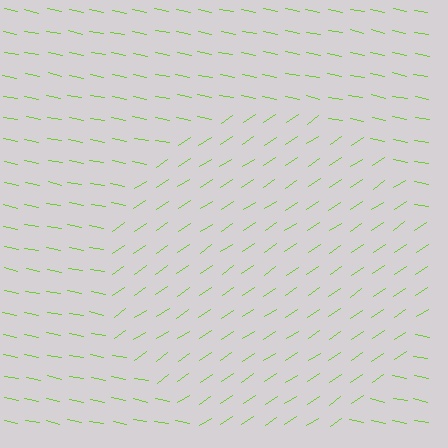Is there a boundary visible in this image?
Yes, there is a texture boundary formed by a change in line orientation.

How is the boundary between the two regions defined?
The boundary is defined purely by a change in line orientation (approximately 45 degrees difference). All lines are the same color and thickness.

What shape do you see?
I see a circle.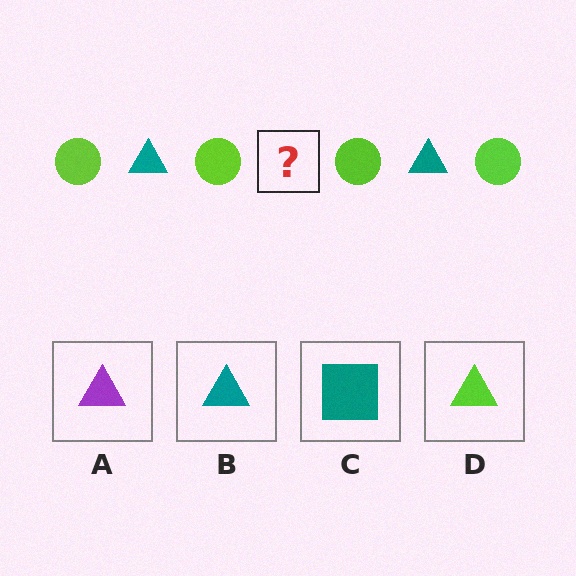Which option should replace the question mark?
Option B.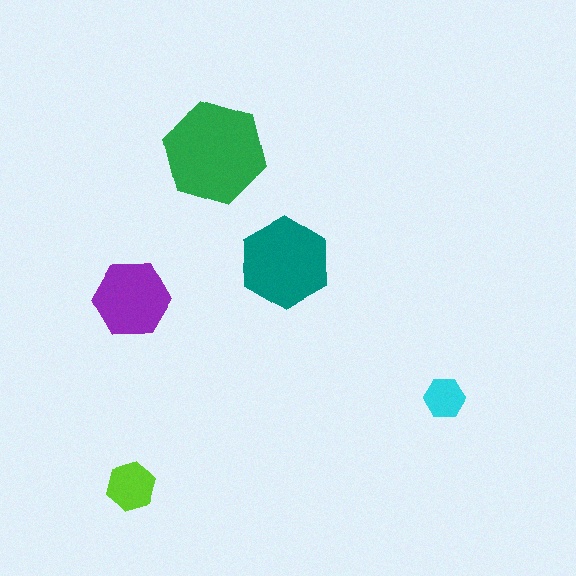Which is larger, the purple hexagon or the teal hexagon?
The teal one.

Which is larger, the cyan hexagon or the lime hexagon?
The lime one.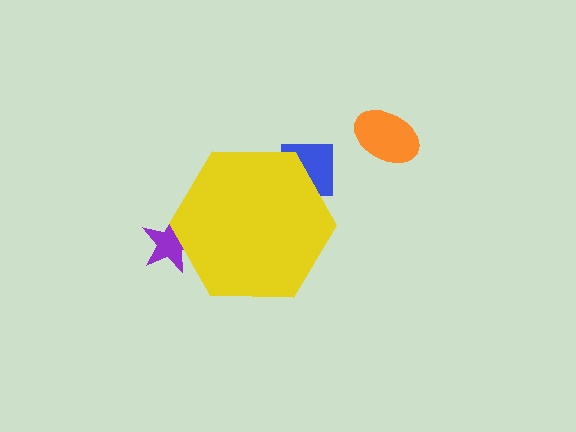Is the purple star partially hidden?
Yes, the purple star is partially hidden behind the yellow hexagon.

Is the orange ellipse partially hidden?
No, the orange ellipse is fully visible.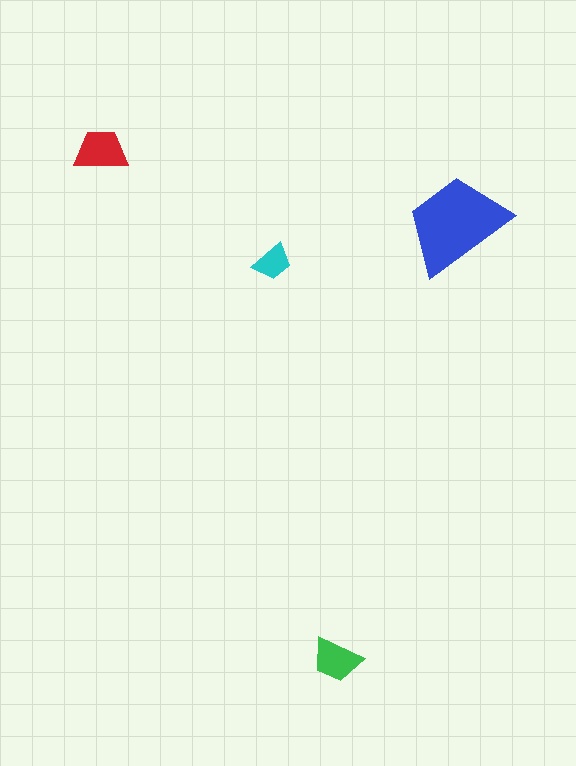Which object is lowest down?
The green trapezoid is bottommost.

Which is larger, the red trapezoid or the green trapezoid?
The red one.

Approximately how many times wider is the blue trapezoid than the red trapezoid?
About 2 times wider.